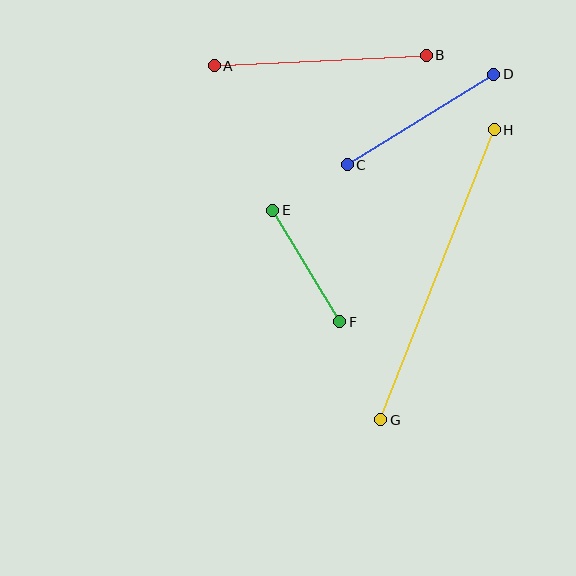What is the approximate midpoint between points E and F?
The midpoint is at approximately (306, 266) pixels.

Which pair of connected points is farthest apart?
Points G and H are farthest apart.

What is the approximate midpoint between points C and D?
The midpoint is at approximately (420, 119) pixels.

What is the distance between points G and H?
The distance is approximately 311 pixels.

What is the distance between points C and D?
The distance is approximately 172 pixels.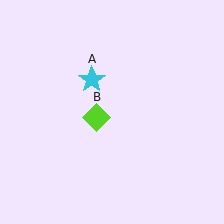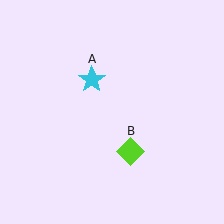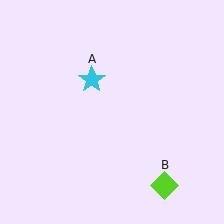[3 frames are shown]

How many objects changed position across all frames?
1 object changed position: lime diamond (object B).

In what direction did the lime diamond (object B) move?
The lime diamond (object B) moved down and to the right.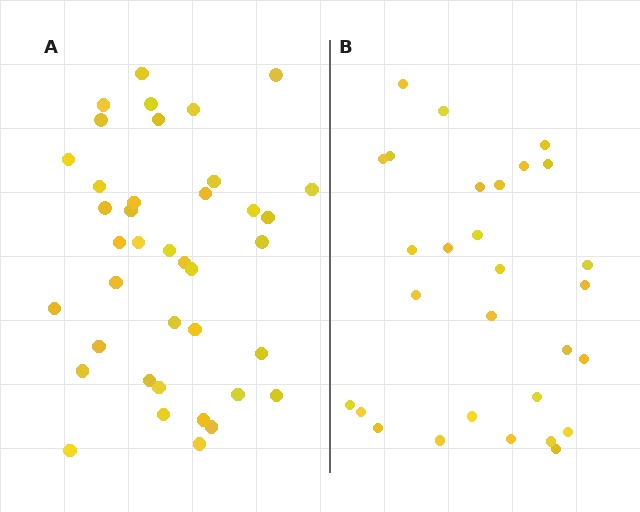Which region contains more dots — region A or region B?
Region A (the left region) has more dots.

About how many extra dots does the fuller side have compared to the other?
Region A has roughly 10 or so more dots than region B.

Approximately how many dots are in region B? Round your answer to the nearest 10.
About 30 dots. (The exact count is 29, which rounds to 30.)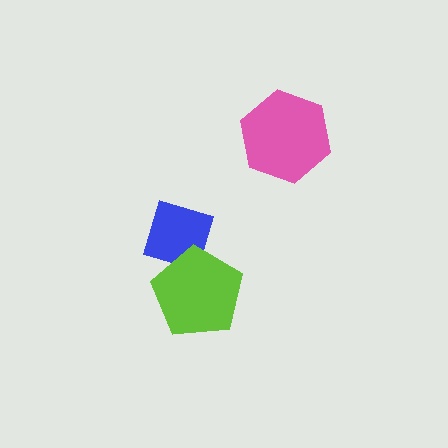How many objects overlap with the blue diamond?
1 object overlaps with the blue diamond.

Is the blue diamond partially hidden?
Yes, it is partially covered by another shape.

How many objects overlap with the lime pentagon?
1 object overlaps with the lime pentagon.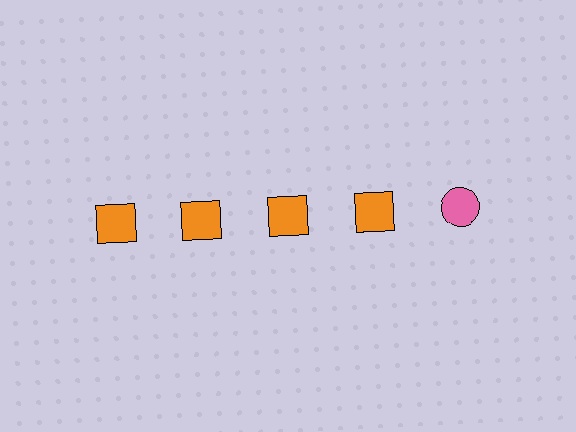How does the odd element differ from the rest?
It differs in both color (pink instead of orange) and shape (circle instead of square).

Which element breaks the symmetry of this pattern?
The pink circle in the top row, rightmost column breaks the symmetry. All other shapes are orange squares.